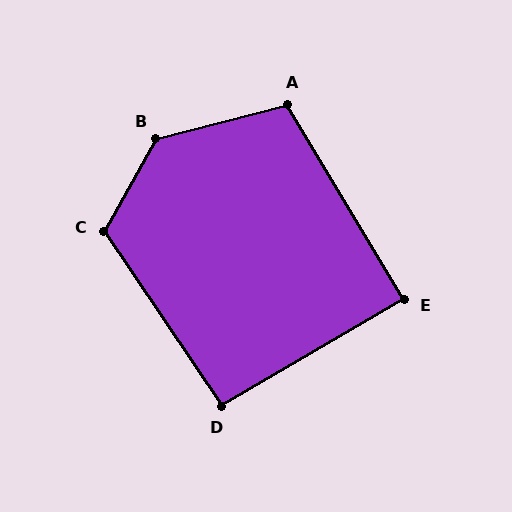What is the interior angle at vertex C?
Approximately 117 degrees (obtuse).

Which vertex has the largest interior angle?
B, at approximately 134 degrees.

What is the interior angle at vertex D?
Approximately 94 degrees (approximately right).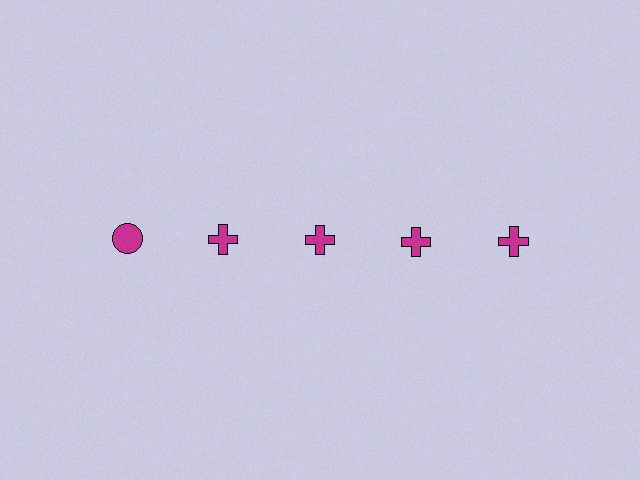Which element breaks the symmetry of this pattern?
The magenta circle in the top row, leftmost column breaks the symmetry. All other shapes are magenta crosses.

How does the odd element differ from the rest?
It has a different shape: circle instead of cross.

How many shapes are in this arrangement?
There are 5 shapes arranged in a grid pattern.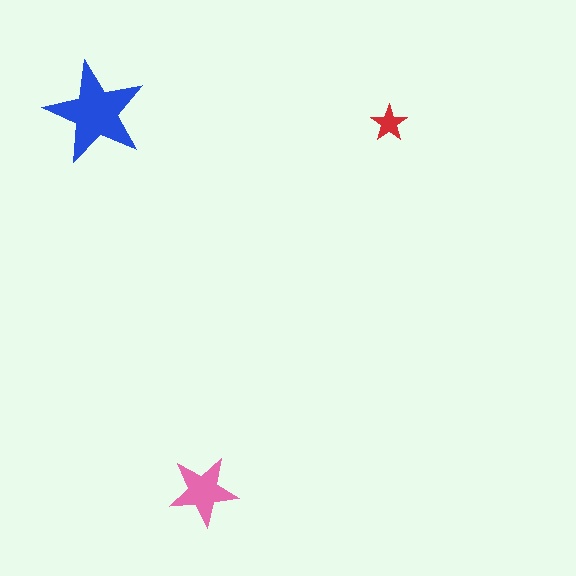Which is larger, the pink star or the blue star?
The blue one.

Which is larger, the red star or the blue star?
The blue one.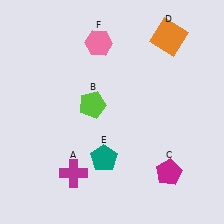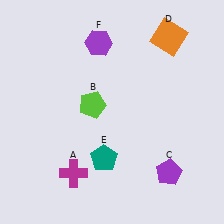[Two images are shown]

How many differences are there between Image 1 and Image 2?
There are 2 differences between the two images.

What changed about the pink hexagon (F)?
In Image 1, F is pink. In Image 2, it changed to purple.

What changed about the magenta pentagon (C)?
In Image 1, C is magenta. In Image 2, it changed to purple.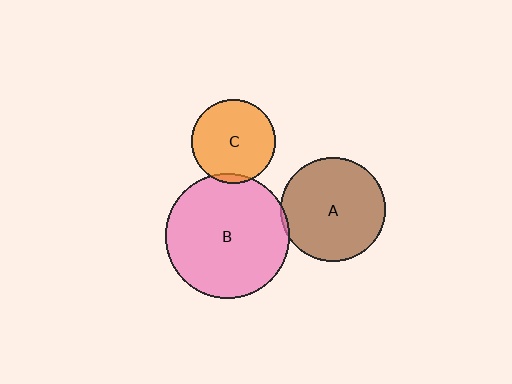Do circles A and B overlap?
Yes.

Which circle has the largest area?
Circle B (pink).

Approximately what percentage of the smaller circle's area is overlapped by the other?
Approximately 5%.